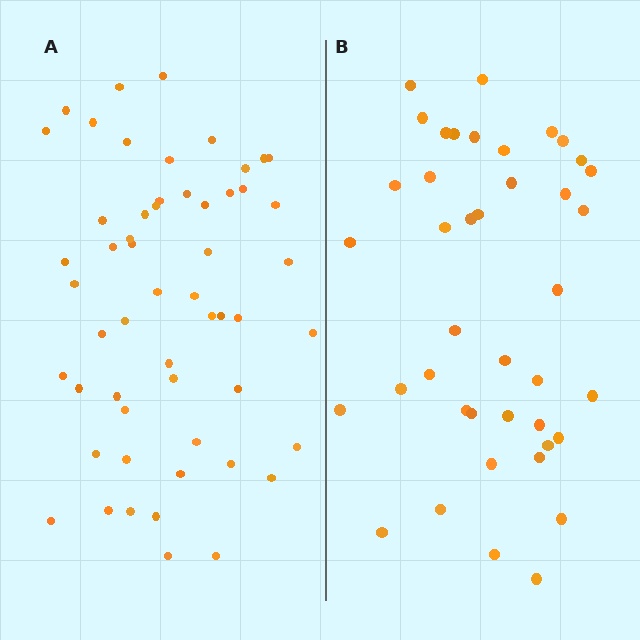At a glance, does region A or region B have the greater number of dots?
Region A (the left region) has more dots.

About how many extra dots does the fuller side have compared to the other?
Region A has approximately 15 more dots than region B.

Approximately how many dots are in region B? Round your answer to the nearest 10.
About 40 dots. (The exact count is 41, which rounds to 40.)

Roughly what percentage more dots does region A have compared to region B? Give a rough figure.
About 35% more.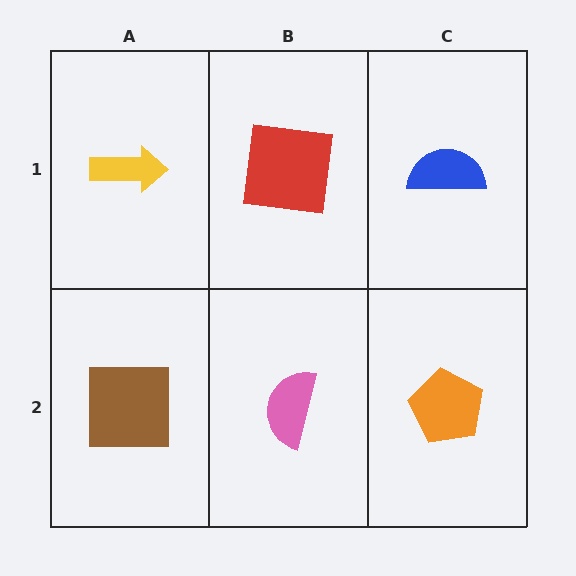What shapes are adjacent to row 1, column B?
A pink semicircle (row 2, column B), a yellow arrow (row 1, column A), a blue semicircle (row 1, column C).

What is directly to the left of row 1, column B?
A yellow arrow.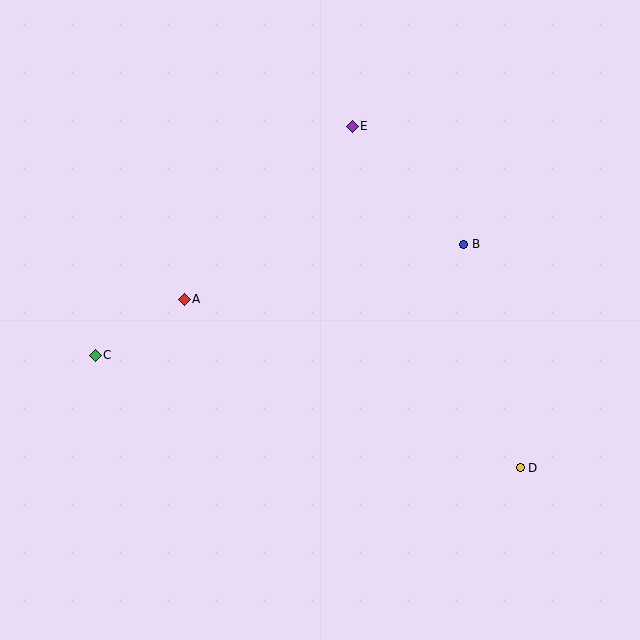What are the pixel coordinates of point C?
Point C is at (95, 355).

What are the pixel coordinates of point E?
Point E is at (352, 126).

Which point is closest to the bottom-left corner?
Point C is closest to the bottom-left corner.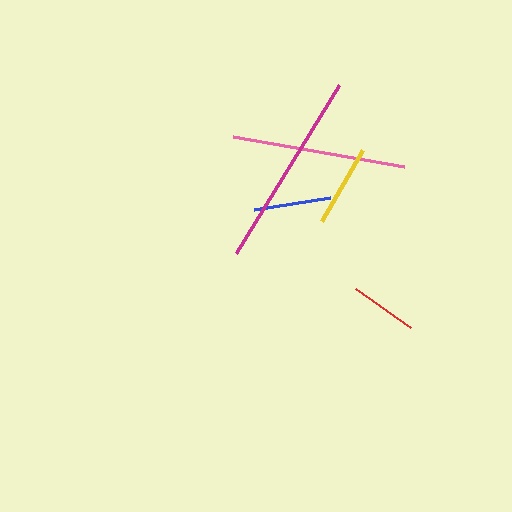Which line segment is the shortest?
The red line is the shortest at approximately 67 pixels.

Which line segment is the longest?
The magenta line is the longest at approximately 197 pixels.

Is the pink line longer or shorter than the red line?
The pink line is longer than the red line.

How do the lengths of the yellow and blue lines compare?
The yellow and blue lines are approximately the same length.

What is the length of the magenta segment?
The magenta segment is approximately 197 pixels long.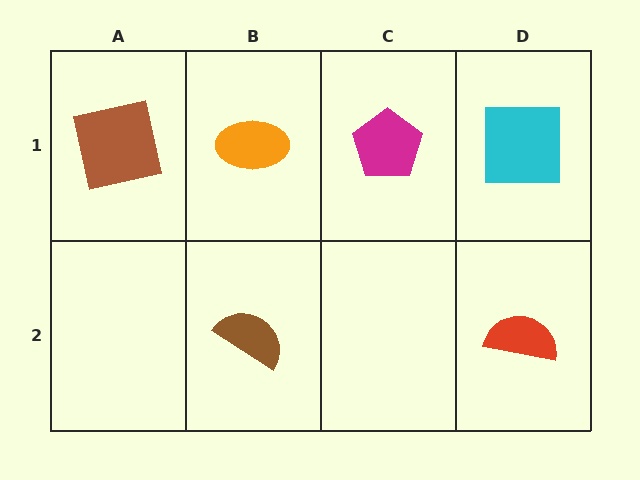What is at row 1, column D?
A cyan square.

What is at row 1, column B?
An orange ellipse.